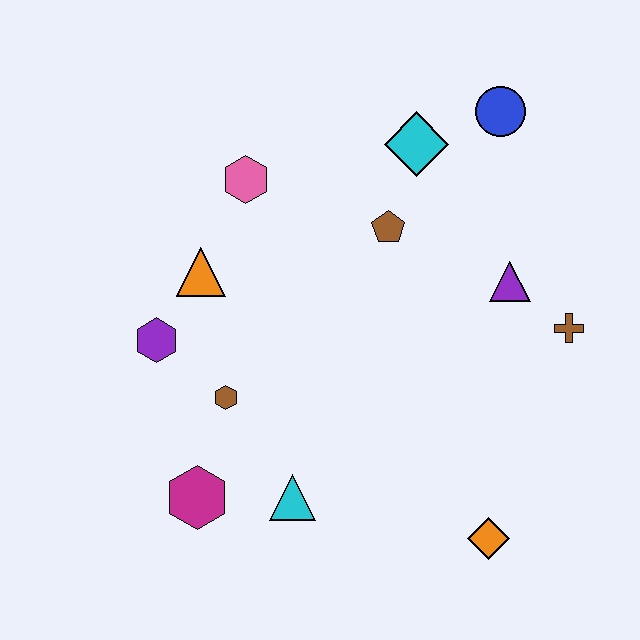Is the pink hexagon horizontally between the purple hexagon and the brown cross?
Yes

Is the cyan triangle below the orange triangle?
Yes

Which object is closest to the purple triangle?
The brown cross is closest to the purple triangle.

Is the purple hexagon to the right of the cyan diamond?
No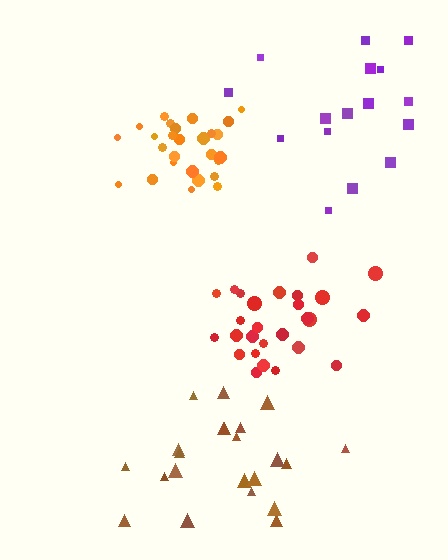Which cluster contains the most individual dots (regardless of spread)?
Orange (27).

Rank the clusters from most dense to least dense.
orange, red, brown, purple.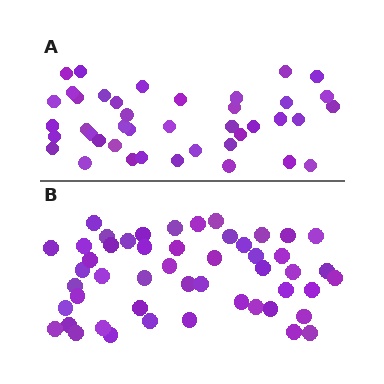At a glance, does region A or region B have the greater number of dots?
Region B (the bottom region) has more dots.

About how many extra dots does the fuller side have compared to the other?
Region B has roughly 8 or so more dots than region A.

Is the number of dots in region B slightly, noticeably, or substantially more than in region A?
Region B has only slightly more — the two regions are fairly close. The ratio is roughly 1.2 to 1.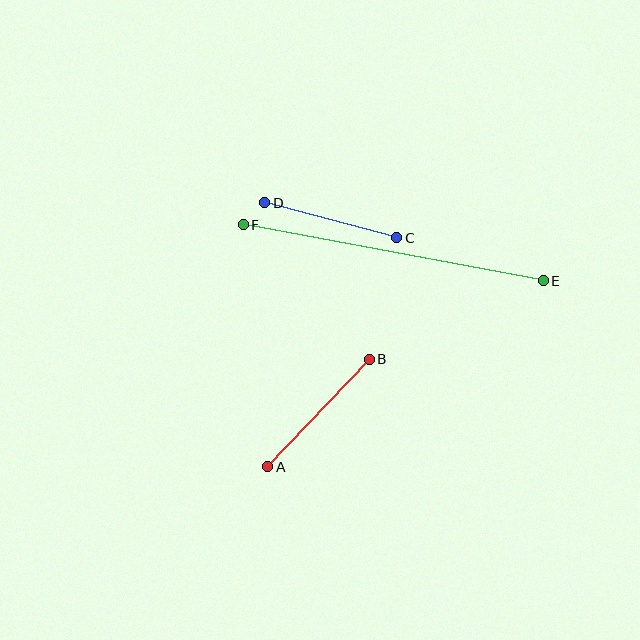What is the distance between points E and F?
The distance is approximately 305 pixels.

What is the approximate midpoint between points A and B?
The midpoint is at approximately (318, 413) pixels.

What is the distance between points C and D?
The distance is approximately 136 pixels.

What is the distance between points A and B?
The distance is approximately 148 pixels.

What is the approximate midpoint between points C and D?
The midpoint is at approximately (331, 220) pixels.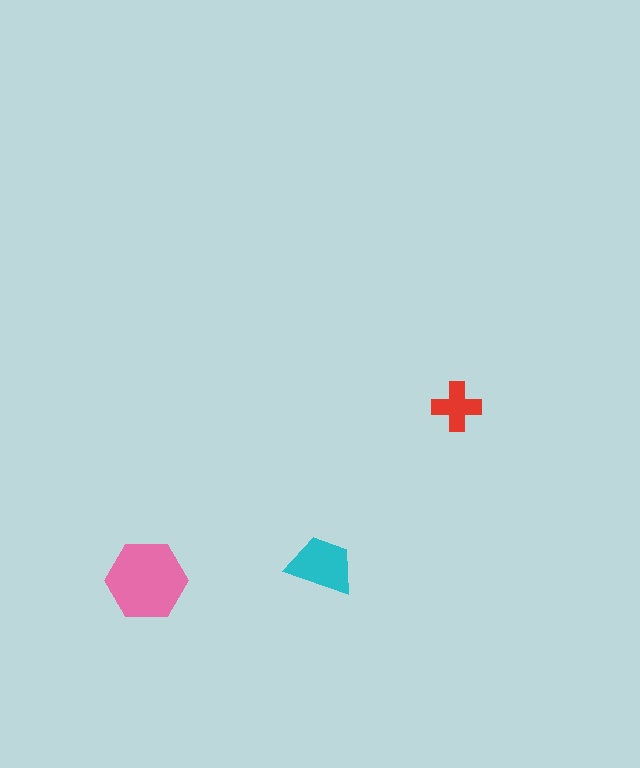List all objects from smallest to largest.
The red cross, the cyan trapezoid, the pink hexagon.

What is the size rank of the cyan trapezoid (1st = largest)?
2nd.